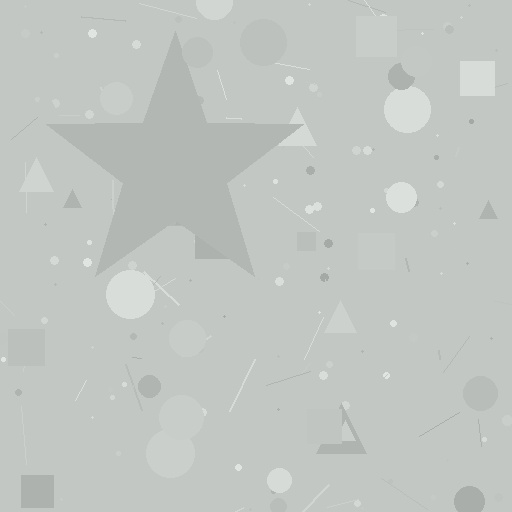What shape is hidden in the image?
A star is hidden in the image.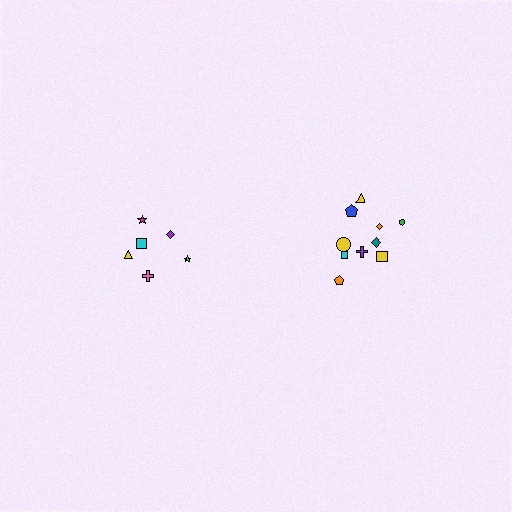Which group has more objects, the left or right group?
The right group.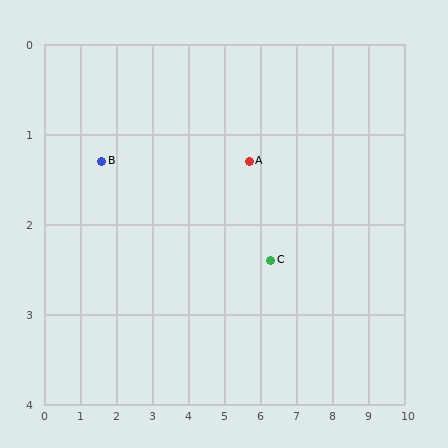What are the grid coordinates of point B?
Point B is at approximately (1.6, 1.3).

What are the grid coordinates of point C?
Point C is at approximately (6.3, 2.4).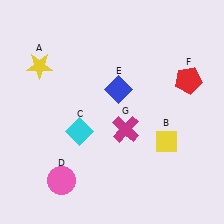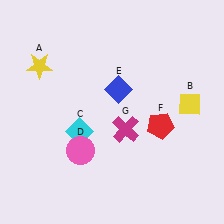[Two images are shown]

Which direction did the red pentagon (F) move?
The red pentagon (F) moved down.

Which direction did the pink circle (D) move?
The pink circle (D) moved up.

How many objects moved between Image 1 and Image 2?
3 objects moved between the two images.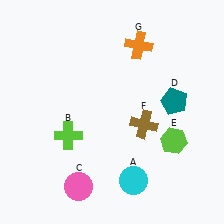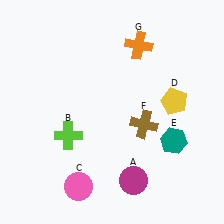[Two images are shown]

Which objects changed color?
A changed from cyan to magenta. D changed from teal to yellow. E changed from lime to teal.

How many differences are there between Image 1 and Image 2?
There are 3 differences between the two images.